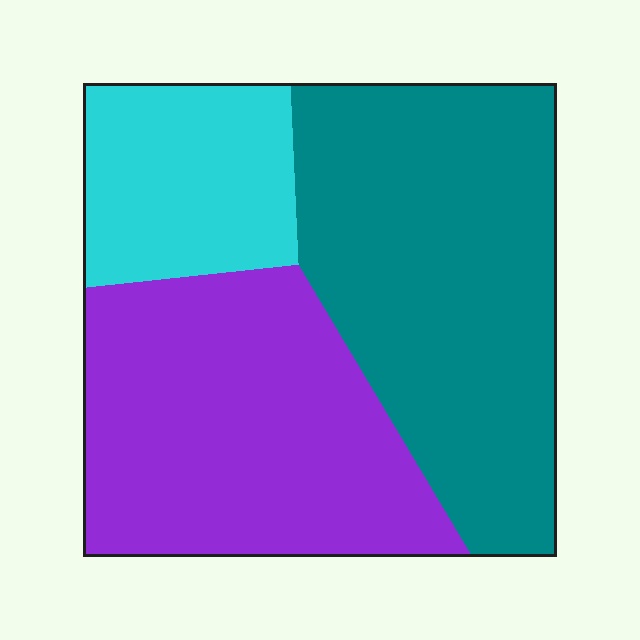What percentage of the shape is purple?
Purple takes up about three eighths (3/8) of the shape.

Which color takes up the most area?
Teal, at roughly 45%.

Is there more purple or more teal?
Teal.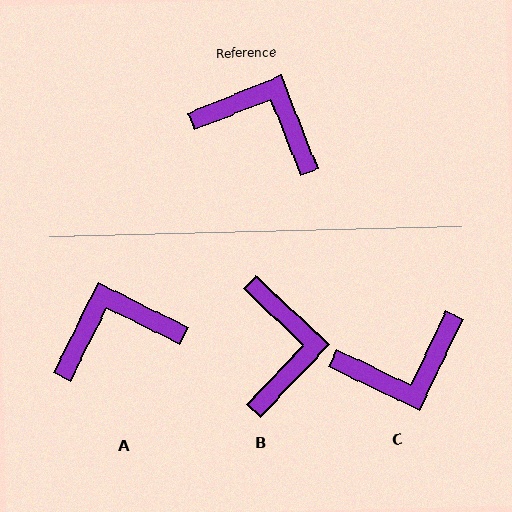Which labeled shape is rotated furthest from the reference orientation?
C, about 137 degrees away.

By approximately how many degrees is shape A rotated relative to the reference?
Approximately 41 degrees counter-clockwise.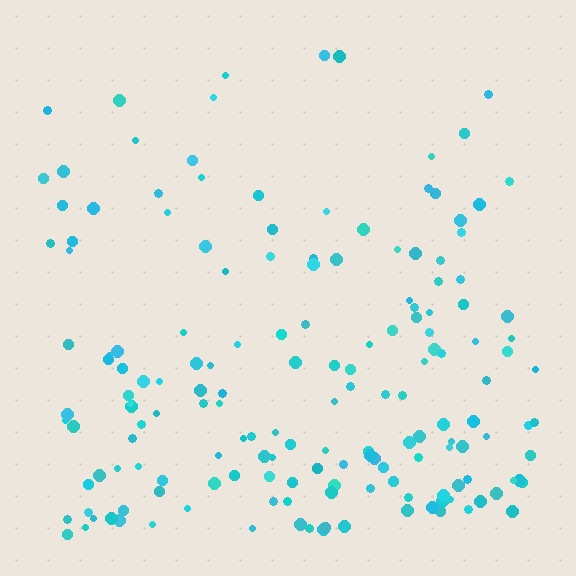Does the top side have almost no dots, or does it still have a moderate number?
Still a moderate number, just noticeably fewer than the bottom.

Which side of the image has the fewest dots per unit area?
The top.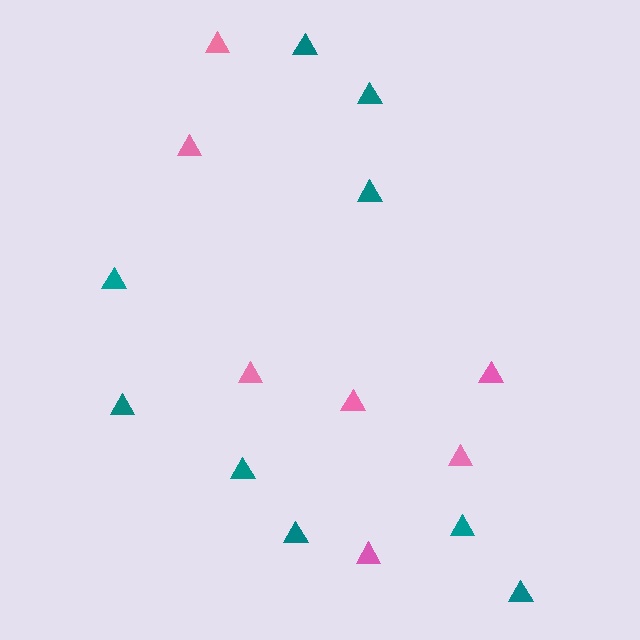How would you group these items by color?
There are 2 groups: one group of pink triangles (7) and one group of teal triangles (9).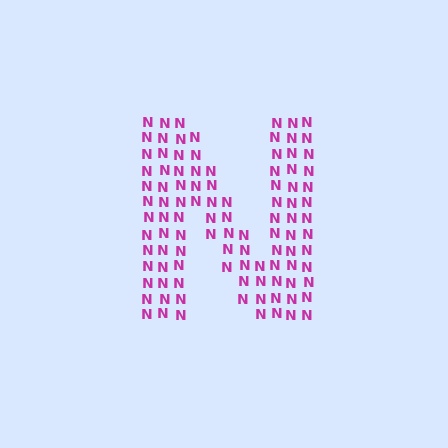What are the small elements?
The small elements are letter N's.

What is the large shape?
The large shape is the letter N.